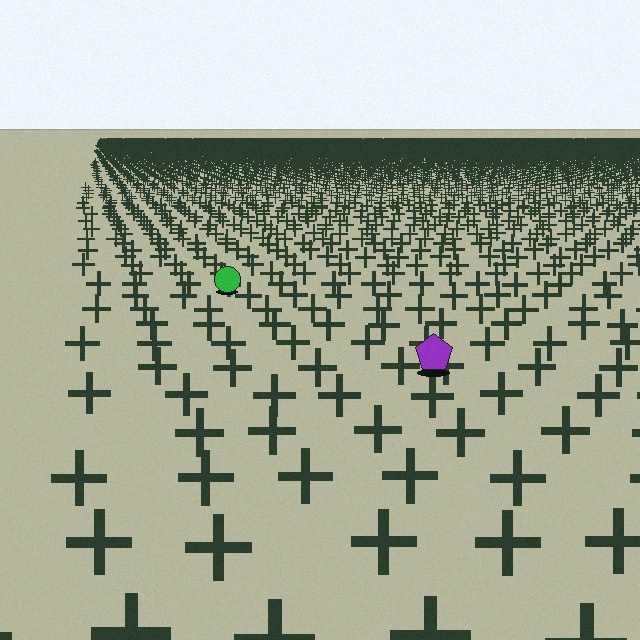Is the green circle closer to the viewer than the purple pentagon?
No. The purple pentagon is closer — you can tell from the texture gradient: the ground texture is coarser near it.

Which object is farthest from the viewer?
The green circle is farthest from the viewer. It appears smaller and the ground texture around it is denser.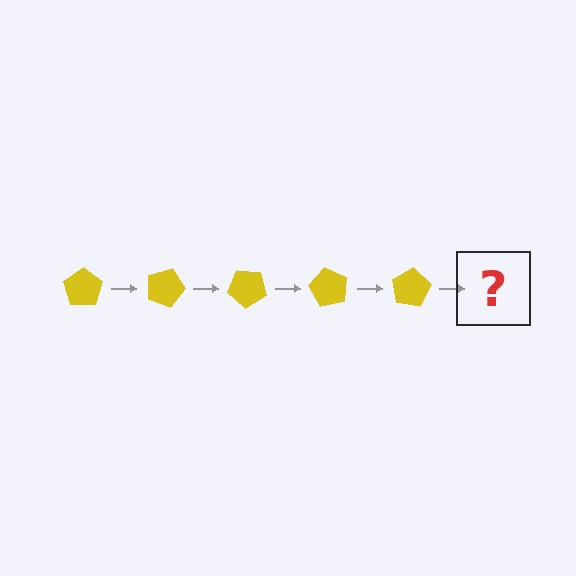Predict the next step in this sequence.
The next step is a yellow pentagon rotated 100 degrees.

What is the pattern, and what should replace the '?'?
The pattern is that the pentagon rotates 20 degrees each step. The '?' should be a yellow pentagon rotated 100 degrees.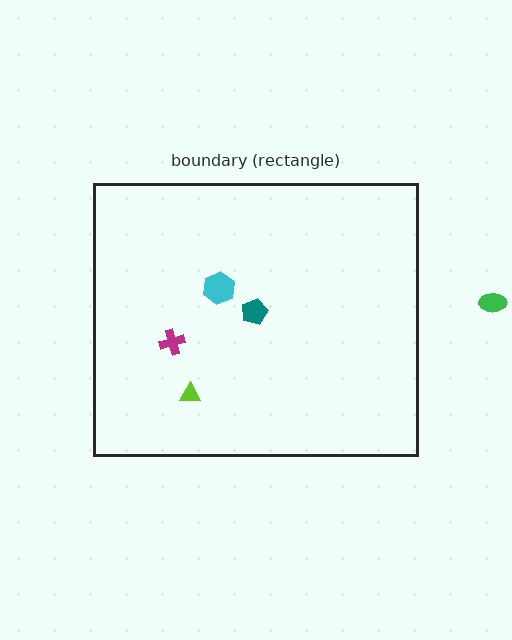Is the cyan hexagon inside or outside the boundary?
Inside.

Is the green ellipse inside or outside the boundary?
Outside.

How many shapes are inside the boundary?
4 inside, 1 outside.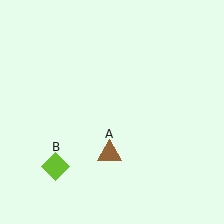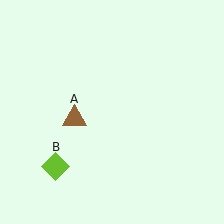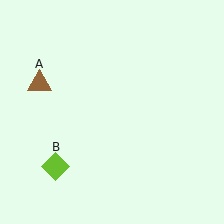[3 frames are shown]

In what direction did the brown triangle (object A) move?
The brown triangle (object A) moved up and to the left.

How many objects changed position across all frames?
1 object changed position: brown triangle (object A).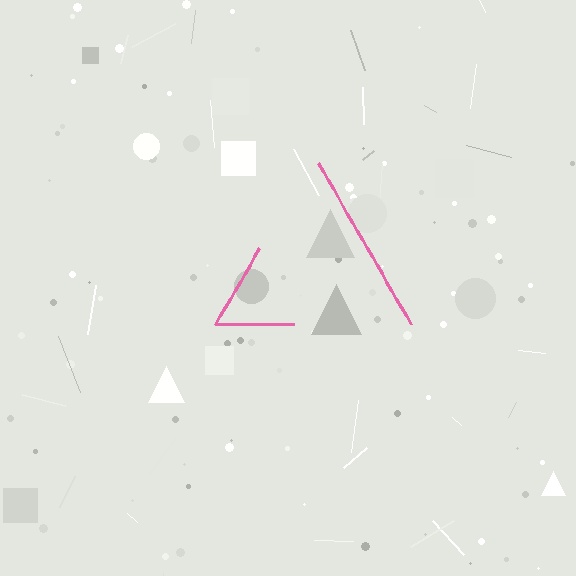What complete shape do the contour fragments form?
The contour fragments form a triangle.